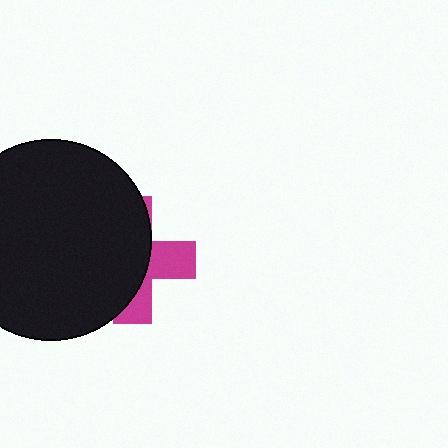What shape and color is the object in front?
The object in front is a black circle.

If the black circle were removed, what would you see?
You would see the complete magenta cross.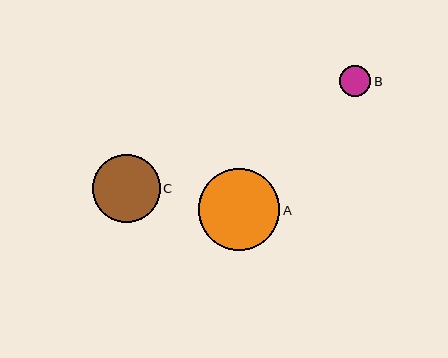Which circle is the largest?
Circle A is the largest with a size of approximately 82 pixels.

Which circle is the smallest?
Circle B is the smallest with a size of approximately 31 pixels.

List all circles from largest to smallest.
From largest to smallest: A, C, B.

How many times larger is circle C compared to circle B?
Circle C is approximately 2.2 times the size of circle B.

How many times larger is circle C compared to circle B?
Circle C is approximately 2.2 times the size of circle B.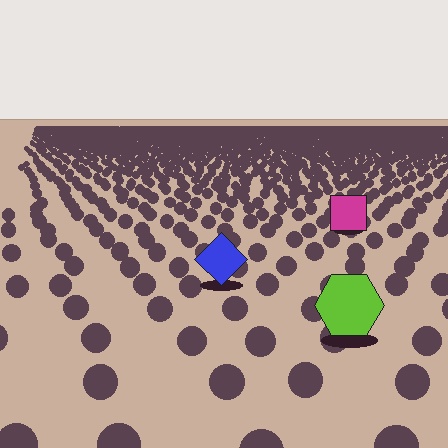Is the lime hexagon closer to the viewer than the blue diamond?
Yes. The lime hexagon is closer — you can tell from the texture gradient: the ground texture is coarser near it.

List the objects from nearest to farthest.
From nearest to farthest: the lime hexagon, the blue diamond, the magenta square.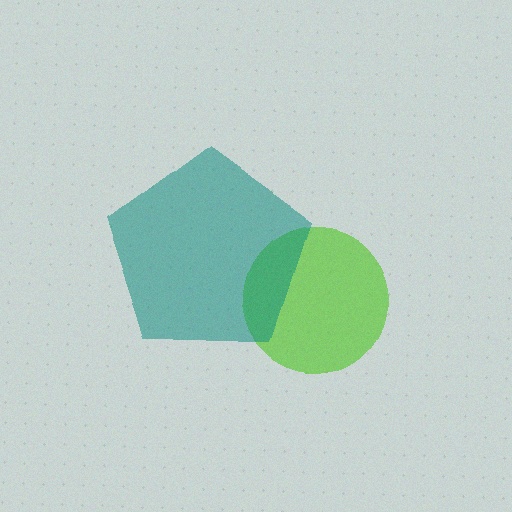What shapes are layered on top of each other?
The layered shapes are: a lime circle, a teal pentagon.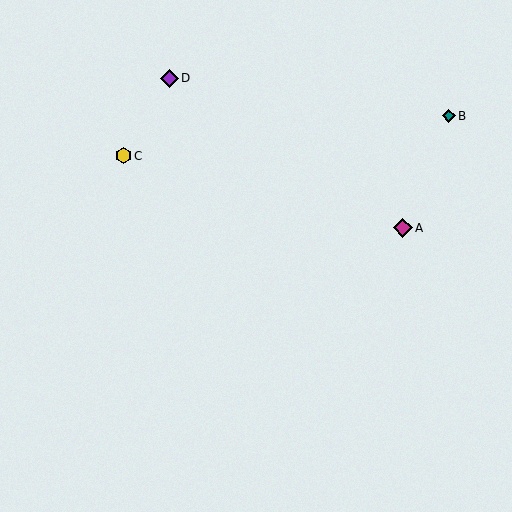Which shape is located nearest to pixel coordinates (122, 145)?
The yellow hexagon (labeled C) at (123, 156) is nearest to that location.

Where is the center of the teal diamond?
The center of the teal diamond is at (449, 116).